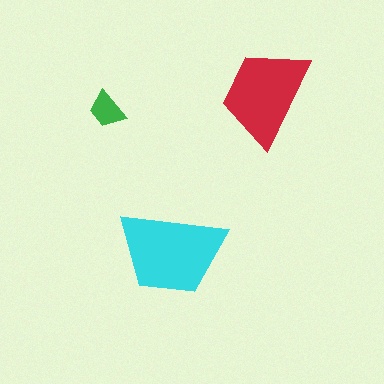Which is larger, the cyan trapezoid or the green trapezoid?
The cyan one.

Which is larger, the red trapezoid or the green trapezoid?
The red one.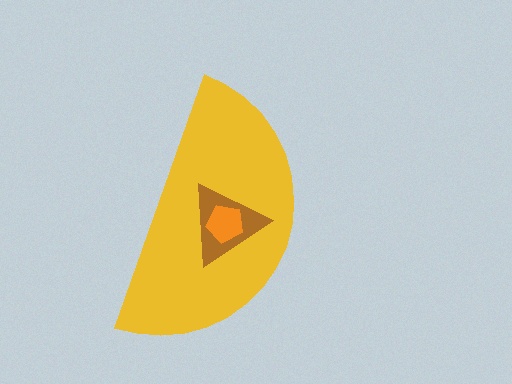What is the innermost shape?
The orange pentagon.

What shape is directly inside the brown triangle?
The orange pentagon.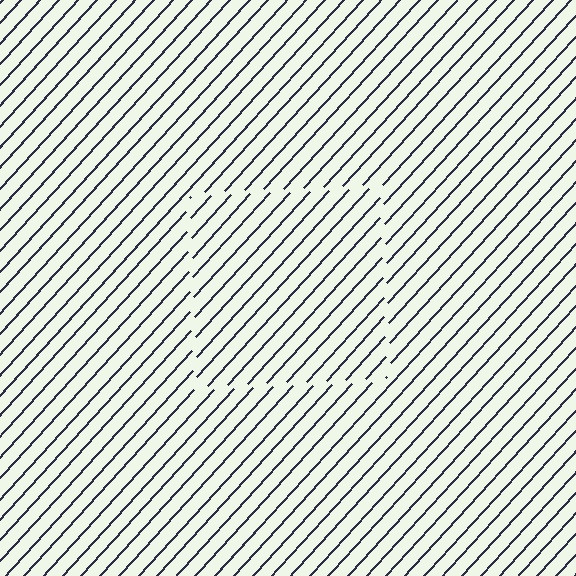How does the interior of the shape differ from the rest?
The interior of the shape contains the same grating, shifted by half a period — the contour is defined by the phase discontinuity where line-ends from the inner and outer gratings abut.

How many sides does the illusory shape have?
4 sides — the line-ends trace a square.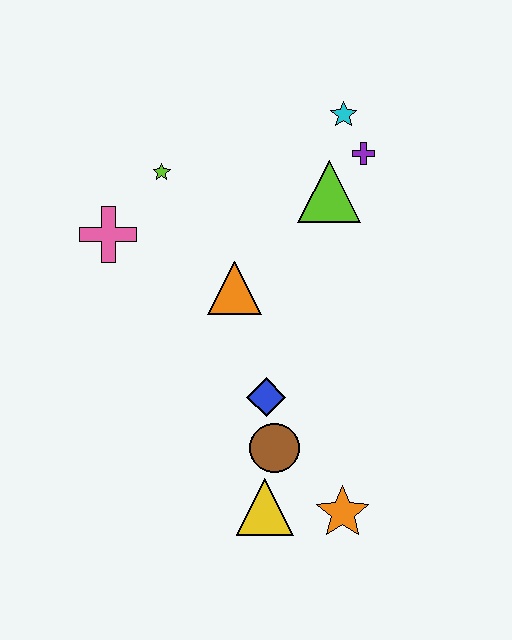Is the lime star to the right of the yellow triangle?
No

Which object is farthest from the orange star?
The cyan star is farthest from the orange star.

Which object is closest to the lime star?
The pink cross is closest to the lime star.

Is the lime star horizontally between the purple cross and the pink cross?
Yes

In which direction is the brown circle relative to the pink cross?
The brown circle is below the pink cross.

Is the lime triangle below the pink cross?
No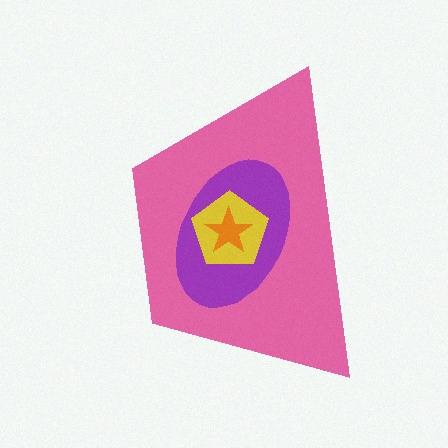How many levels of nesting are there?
4.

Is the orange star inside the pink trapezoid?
Yes.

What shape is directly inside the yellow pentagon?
The orange star.